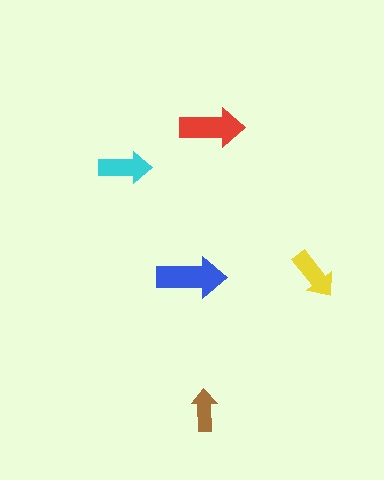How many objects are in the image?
There are 5 objects in the image.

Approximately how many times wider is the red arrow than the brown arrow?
About 1.5 times wider.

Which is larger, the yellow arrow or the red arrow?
The red one.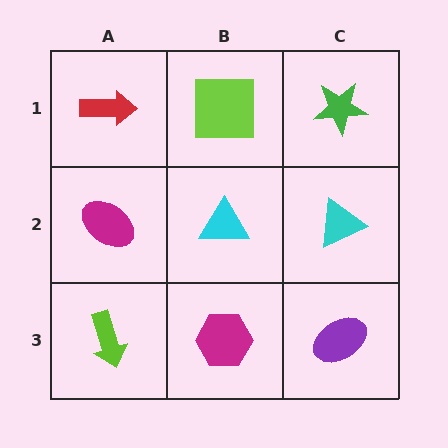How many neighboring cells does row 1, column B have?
3.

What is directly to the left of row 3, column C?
A magenta hexagon.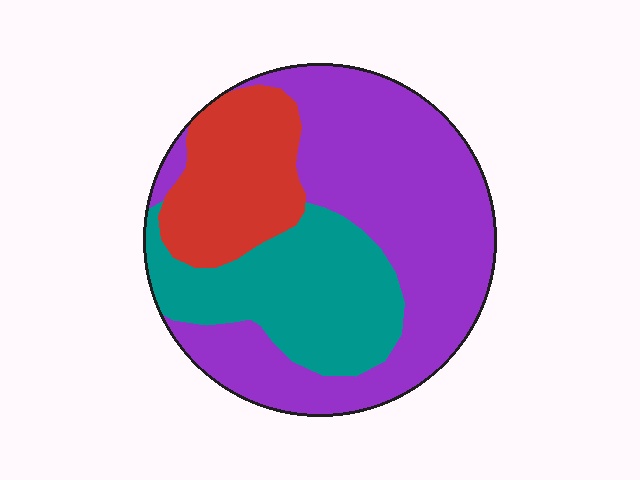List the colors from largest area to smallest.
From largest to smallest: purple, teal, red.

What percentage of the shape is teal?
Teal covers 27% of the shape.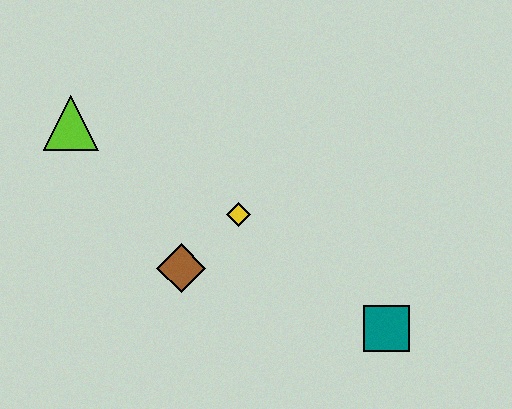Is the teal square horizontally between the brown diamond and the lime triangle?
No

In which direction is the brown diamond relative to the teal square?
The brown diamond is to the left of the teal square.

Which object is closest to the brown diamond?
The yellow diamond is closest to the brown diamond.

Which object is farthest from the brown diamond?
The teal square is farthest from the brown diamond.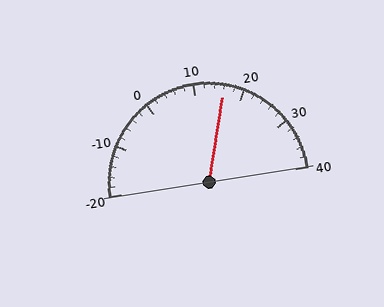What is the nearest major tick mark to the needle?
The nearest major tick mark is 20.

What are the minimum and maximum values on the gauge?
The gauge ranges from -20 to 40.